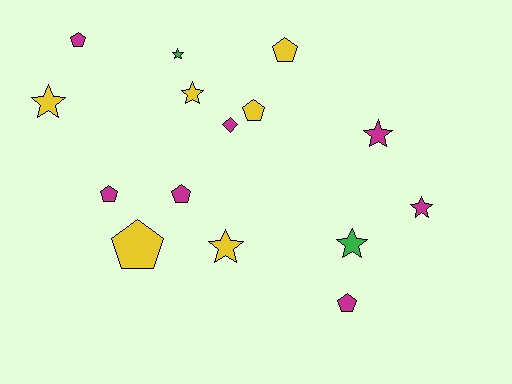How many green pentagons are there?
There are no green pentagons.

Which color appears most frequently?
Magenta, with 7 objects.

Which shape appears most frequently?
Pentagon, with 7 objects.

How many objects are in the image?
There are 15 objects.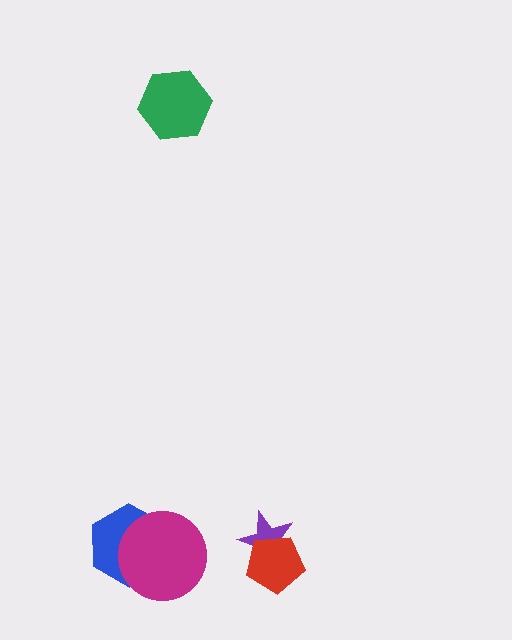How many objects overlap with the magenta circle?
1 object overlaps with the magenta circle.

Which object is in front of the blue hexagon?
The magenta circle is in front of the blue hexagon.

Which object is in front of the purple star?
The red pentagon is in front of the purple star.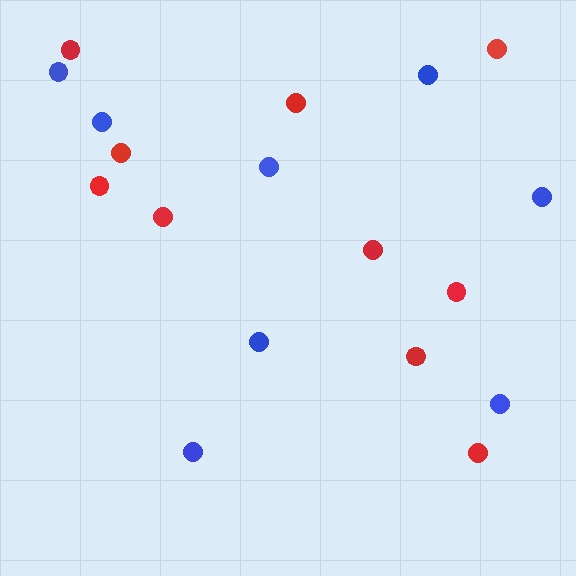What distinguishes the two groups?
There are 2 groups: one group of red circles (10) and one group of blue circles (8).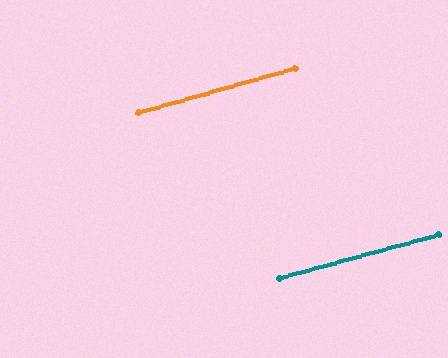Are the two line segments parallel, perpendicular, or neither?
Parallel — their directions differ by only 0.2°.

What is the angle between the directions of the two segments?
Approximately 0 degrees.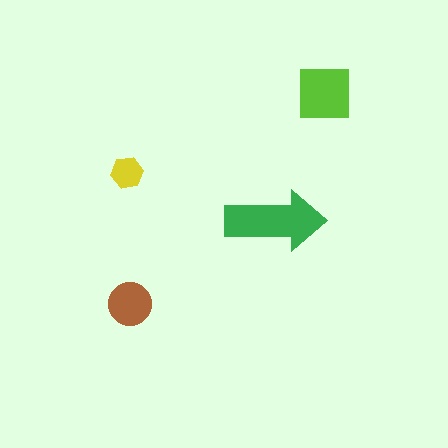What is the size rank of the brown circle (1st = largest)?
3rd.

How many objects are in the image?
There are 4 objects in the image.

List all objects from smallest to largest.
The yellow hexagon, the brown circle, the lime square, the green arrow.